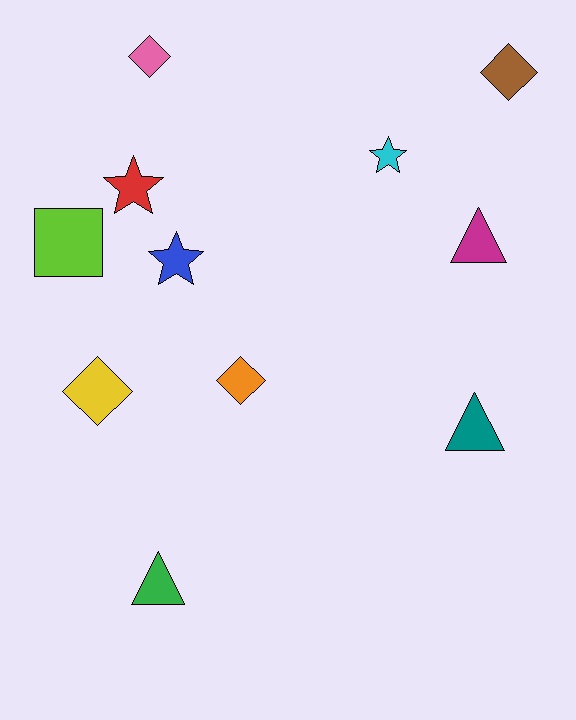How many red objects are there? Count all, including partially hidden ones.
There is 1 red object.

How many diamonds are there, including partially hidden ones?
There are 4 diamonds.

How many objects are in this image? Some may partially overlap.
There are 11 objects.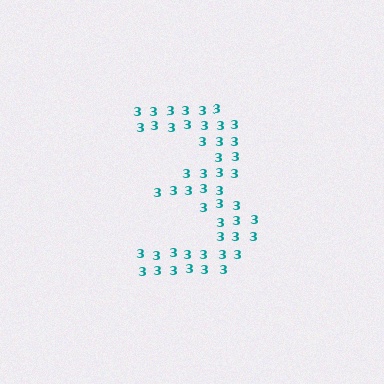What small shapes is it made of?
It is made of small digit 3's.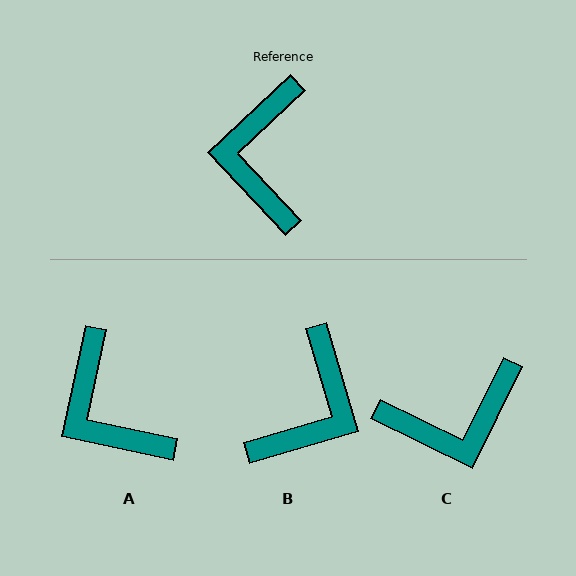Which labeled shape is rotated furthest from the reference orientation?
B, about 153 degrees away.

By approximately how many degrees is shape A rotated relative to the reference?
Approximately 35 degrees counter-clockwise.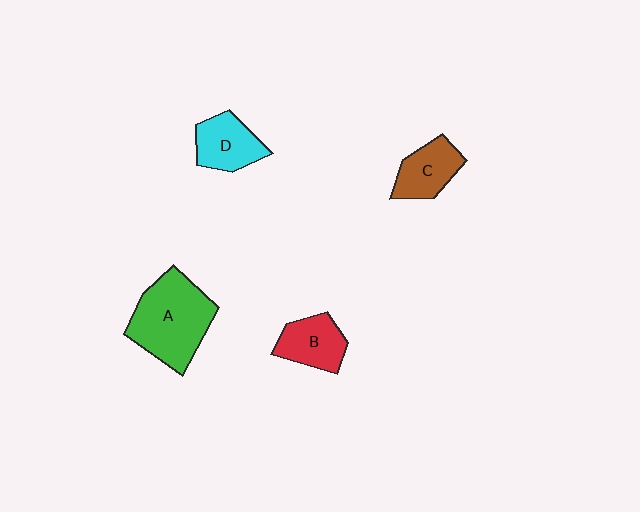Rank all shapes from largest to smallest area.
From largest to smallest: A (green), D (cyan), B (red), C (brown).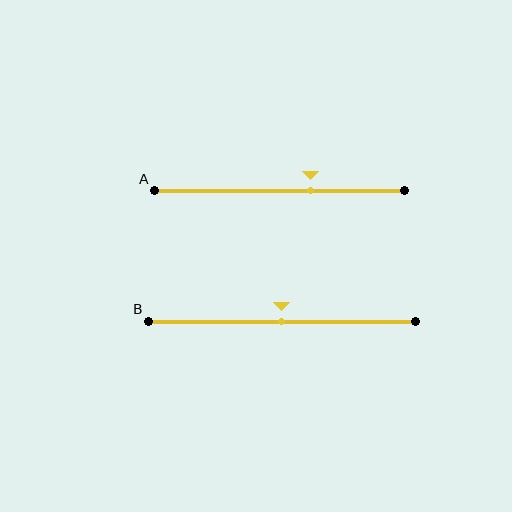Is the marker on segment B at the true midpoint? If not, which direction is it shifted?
Yes, the marker on segment B is at the true midpoint.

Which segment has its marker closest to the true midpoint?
Segment B has its marker closest to the true midpoint.